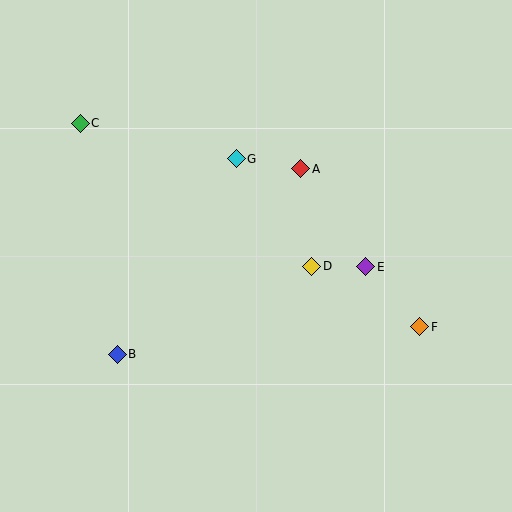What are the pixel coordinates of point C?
Point C is at (80, 123).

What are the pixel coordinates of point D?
Point D is at (312, 266).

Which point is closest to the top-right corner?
Point A is closest to the top-right corner.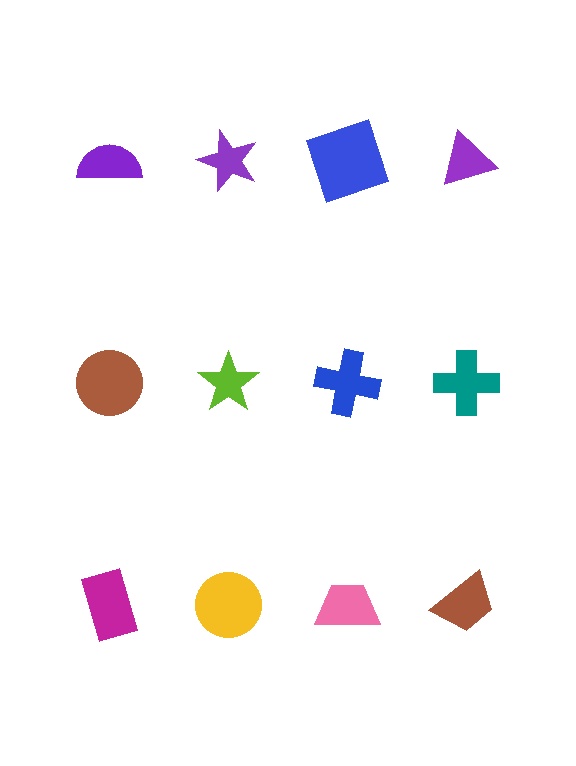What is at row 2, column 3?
A blue cross.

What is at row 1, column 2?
A purple star.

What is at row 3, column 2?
A yellow circle.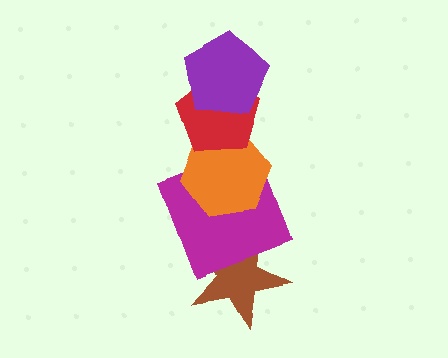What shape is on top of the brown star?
The magenta square is on top of the brown star.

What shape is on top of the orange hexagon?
The red pentagon is on top of the orange hexagon.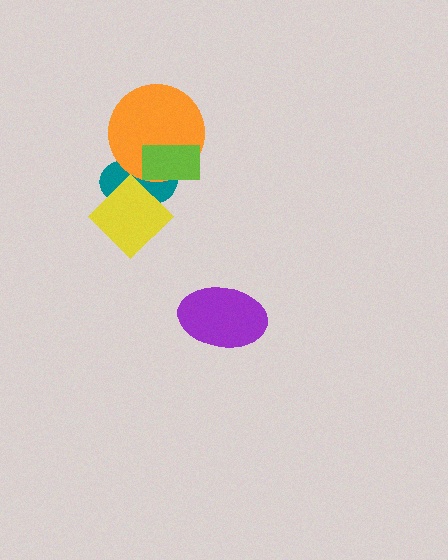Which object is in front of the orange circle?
The lime rectangle is in front of the orange circle.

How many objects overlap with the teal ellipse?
3 objects overlap with the teal ellipse.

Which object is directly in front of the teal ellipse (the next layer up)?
The orange circle is directly in front of the teal ellipse.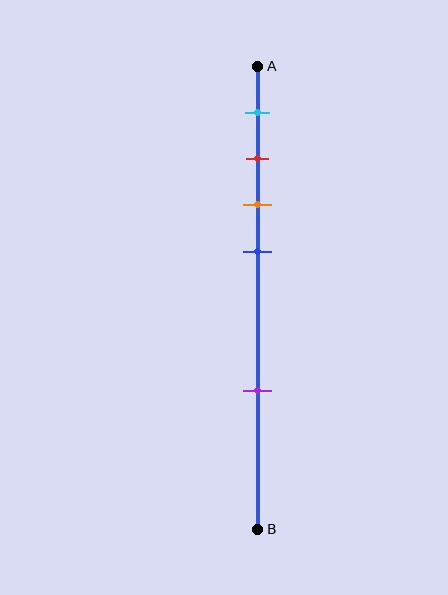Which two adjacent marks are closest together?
The red and orange marks are the closest adjacent pair.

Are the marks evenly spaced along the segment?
No, the marks are not evenly spaced.